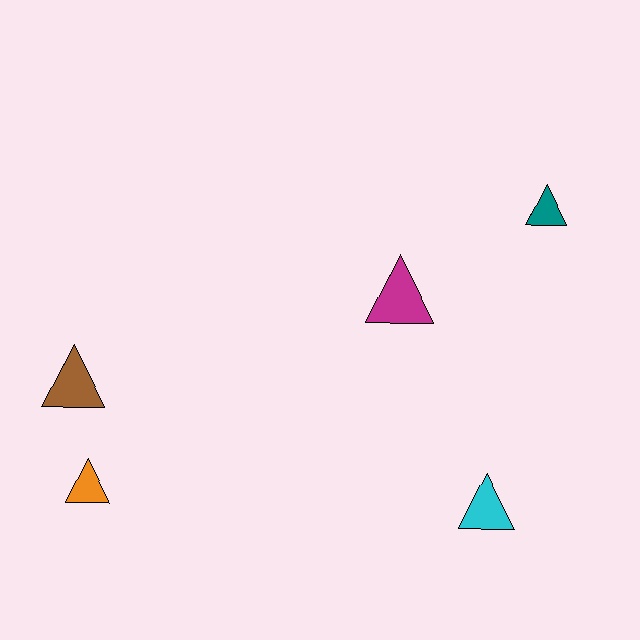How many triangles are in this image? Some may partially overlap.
There are 5 triangles.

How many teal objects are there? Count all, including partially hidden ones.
There is 1 teal object.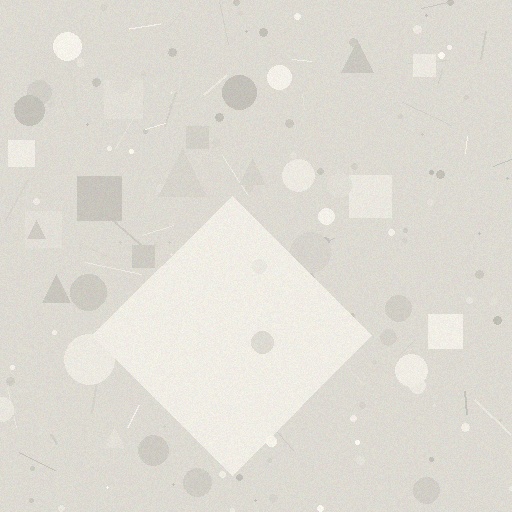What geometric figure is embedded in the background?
A diamond is embedded in the background.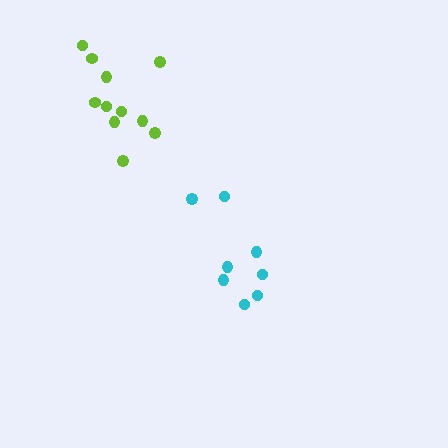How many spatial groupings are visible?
There are 2 spatial groupings.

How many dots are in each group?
Group 1: 8 dots, Group 2: 11 dots (19 total).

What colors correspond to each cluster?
The clusters are colored: cyan, lime.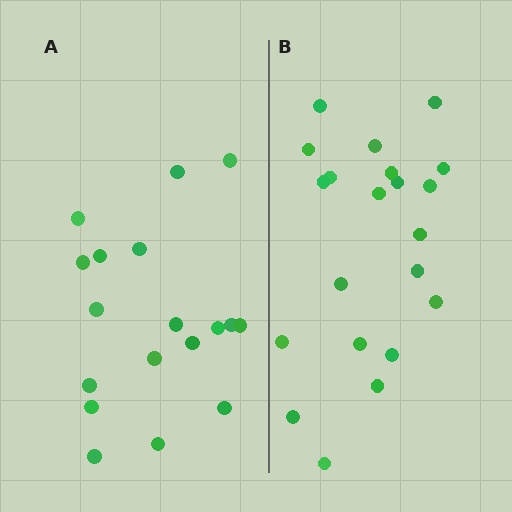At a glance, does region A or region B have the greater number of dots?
Region B (the right region) has more dots.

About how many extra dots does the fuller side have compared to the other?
Region B has just a few more — roughly 2 or 3 more dots than region A.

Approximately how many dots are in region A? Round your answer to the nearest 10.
About 20 dots. (The exact count is 18, which rounds to 20.)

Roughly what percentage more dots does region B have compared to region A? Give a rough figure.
About 15% more.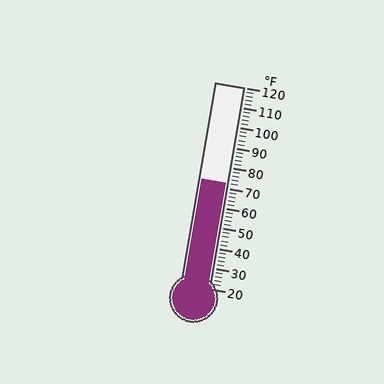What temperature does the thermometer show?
The thermometer shows approximately 72°F.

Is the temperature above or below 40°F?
The temperature is above 40°F.